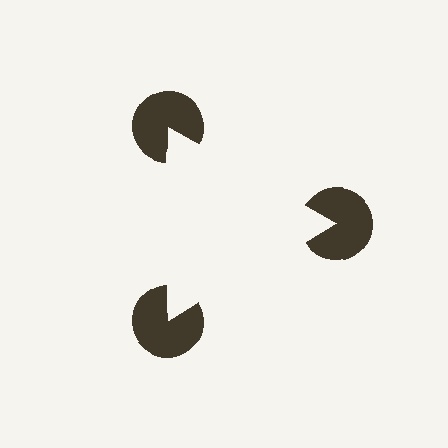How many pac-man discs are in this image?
There are 3 — one at each vertex of the illusory triangle.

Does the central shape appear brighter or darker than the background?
It typically appears slightly brighter than the background, even though no actual brightness change is drawn.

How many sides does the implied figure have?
3 sides.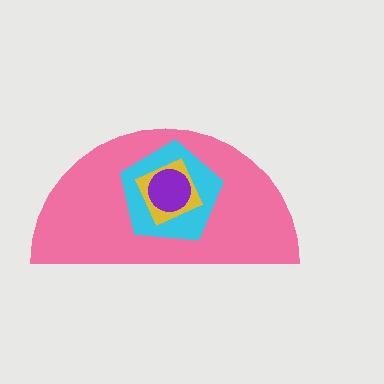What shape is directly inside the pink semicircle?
The cyan pentagon.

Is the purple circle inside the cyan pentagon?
Yes.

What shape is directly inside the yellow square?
The purple circle.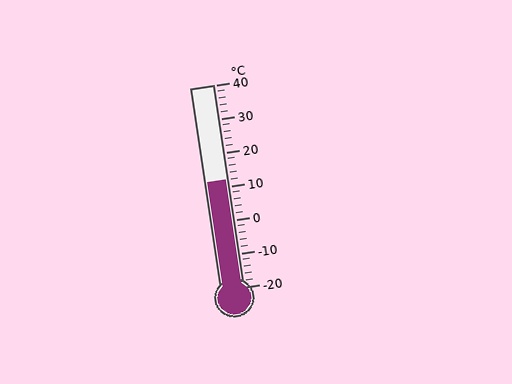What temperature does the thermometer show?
The thermometer shows approximately 12°C.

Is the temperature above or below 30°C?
The temperature is below 30°C.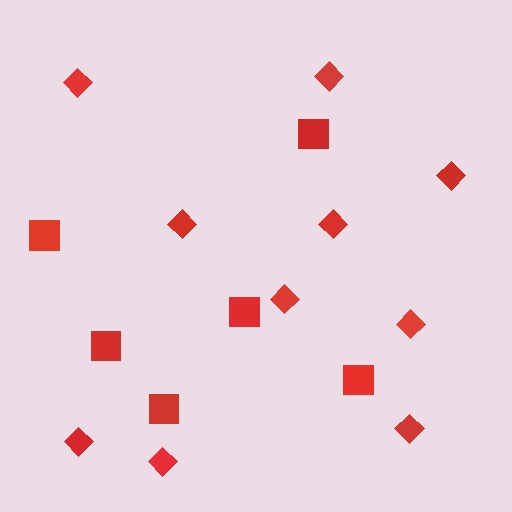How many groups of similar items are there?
There are 2 groups: one group of diamonds (10) and one group of squares (6).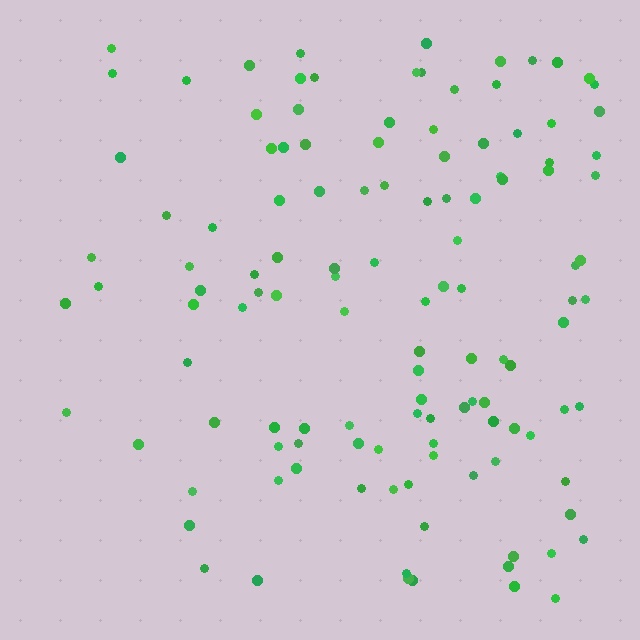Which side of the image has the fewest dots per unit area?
The left.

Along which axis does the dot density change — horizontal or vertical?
Horizontal.